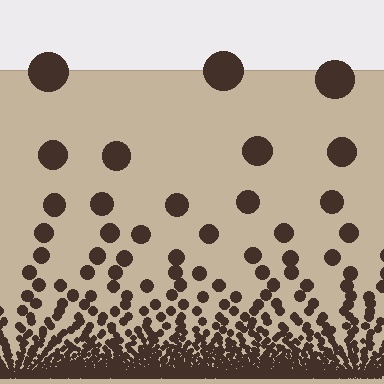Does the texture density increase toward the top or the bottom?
Density increases toward the bottom.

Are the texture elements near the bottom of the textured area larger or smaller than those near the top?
Smaller. The gradient is inverted — elements near the bottom are smaller and denser.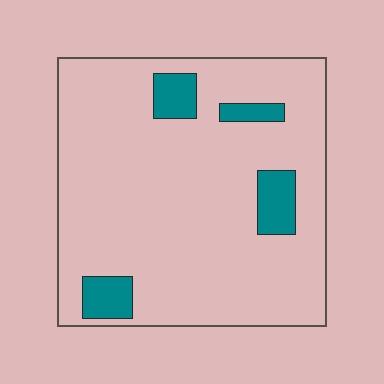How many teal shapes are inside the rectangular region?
4.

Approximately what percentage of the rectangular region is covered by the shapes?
Approximately 10%.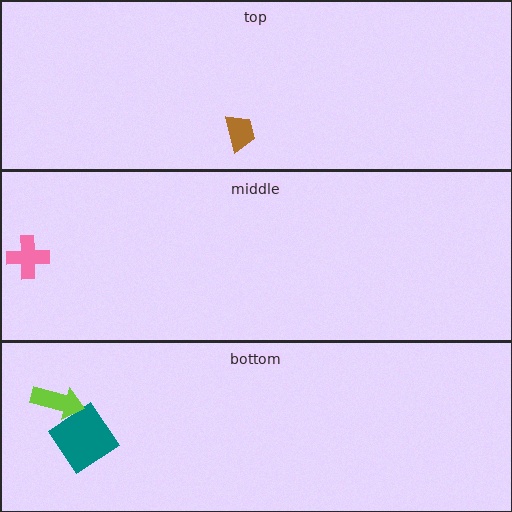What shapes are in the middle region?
The pink cross.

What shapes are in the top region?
The brown trapezoid.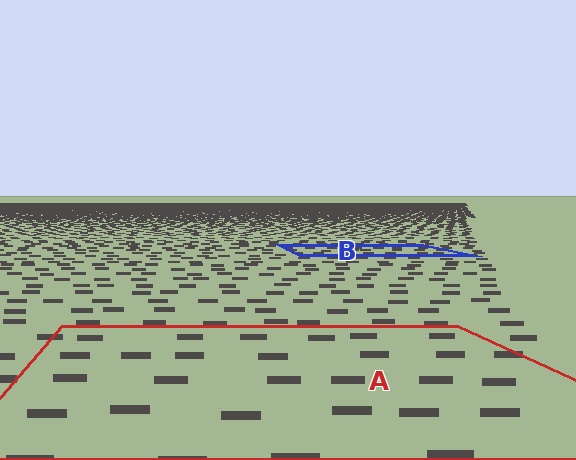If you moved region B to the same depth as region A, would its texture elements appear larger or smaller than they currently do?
They would appear larger. At a closer depth, the same texture elements are projected at a bigger on-screen size.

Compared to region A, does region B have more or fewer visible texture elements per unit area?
Region B has more texture elements per unit area — they are packed more densely because it is farther away.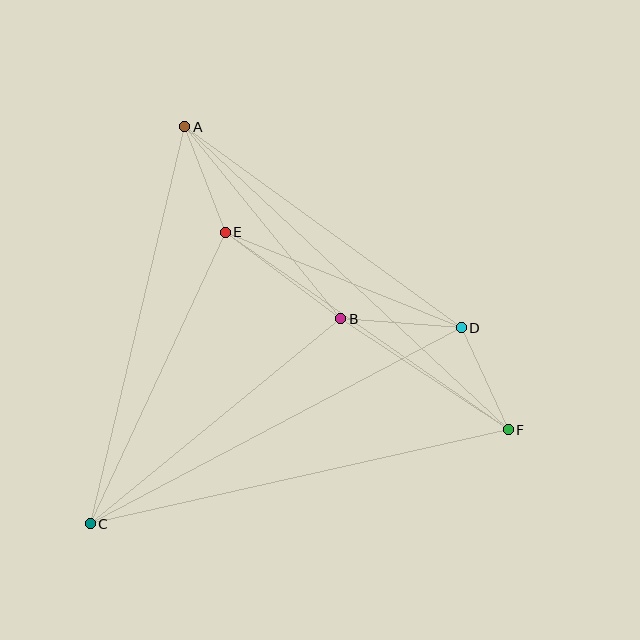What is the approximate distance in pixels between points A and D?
The distance between A and D is approximately 342 pixels.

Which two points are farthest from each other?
Points A and F are farthest from each other.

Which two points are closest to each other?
Points D and F are closest to each other.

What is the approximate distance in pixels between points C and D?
The distance between C and D is approximately 420 pixels.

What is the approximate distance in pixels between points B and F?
The distance between B and F is approximately 201 pixels.